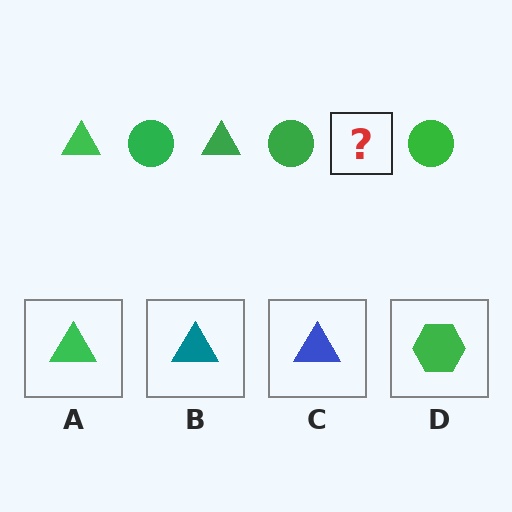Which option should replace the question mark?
Option A.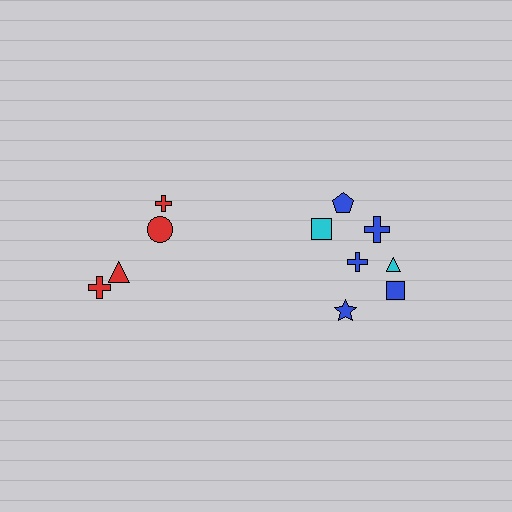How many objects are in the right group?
There are 7 objects.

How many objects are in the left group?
There are 4 objects.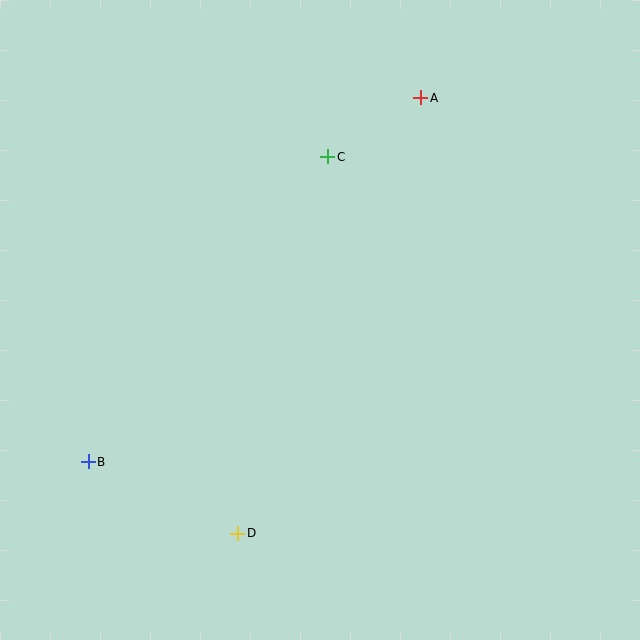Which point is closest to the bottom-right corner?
Point D is closest to the bottom-right corner.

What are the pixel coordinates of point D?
Point D is at (238, 533).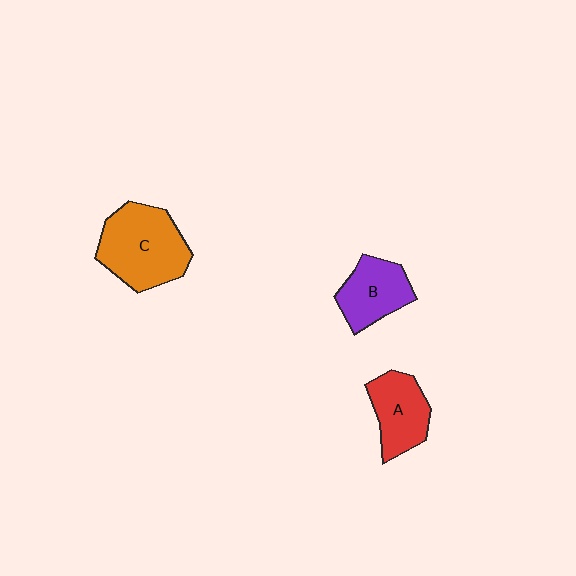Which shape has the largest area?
Shape C (orange).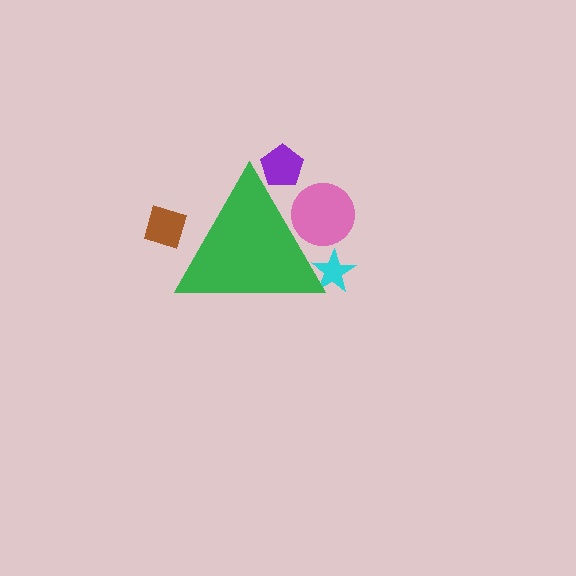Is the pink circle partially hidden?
Yes, the pink circle is partially hidden behind the green triangle.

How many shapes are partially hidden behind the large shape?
4 shapes are partially hidden.